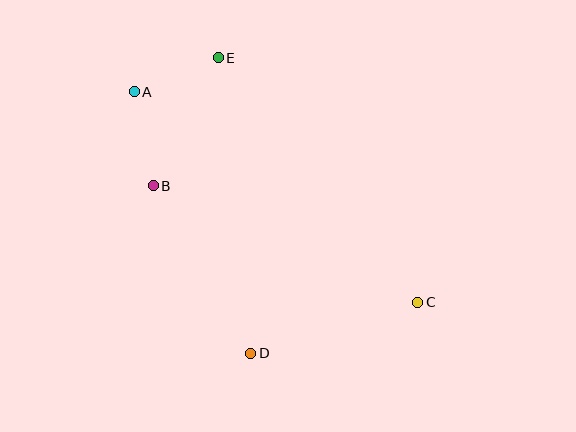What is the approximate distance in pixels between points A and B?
The distance between A and B is approximately 96 pixels.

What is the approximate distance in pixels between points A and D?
The distance between A and D is approximately 287 pixels.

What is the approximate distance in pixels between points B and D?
The distance between B and D is approximately 194 pixels.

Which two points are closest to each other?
Points A and E are closest to each other.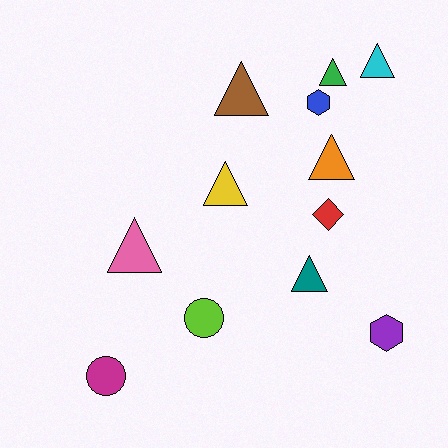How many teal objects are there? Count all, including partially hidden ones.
There is 1 teal object.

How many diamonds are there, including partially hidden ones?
There is 1 diamond.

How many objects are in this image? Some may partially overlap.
There are 12 objects.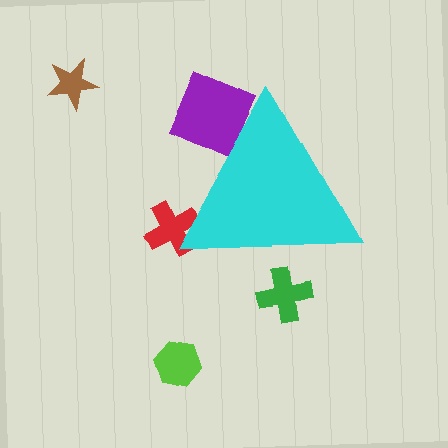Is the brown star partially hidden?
No, the brown star is fully visible.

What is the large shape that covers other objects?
A cyan triangle.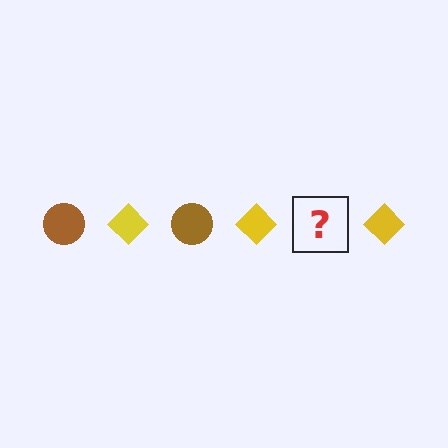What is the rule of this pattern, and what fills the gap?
The rule is that the pattern alternates between brown circle and yellow diamond. The gap should be filled with a brown circle.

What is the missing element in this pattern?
The missing element is a brown circle.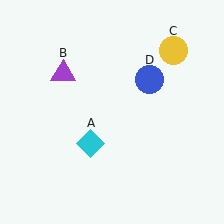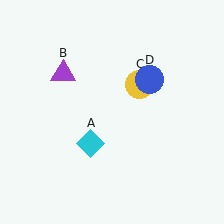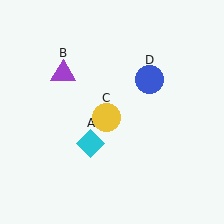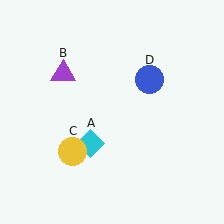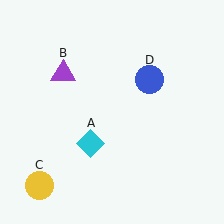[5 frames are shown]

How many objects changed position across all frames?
1 object changed position: yellow circle (object C).